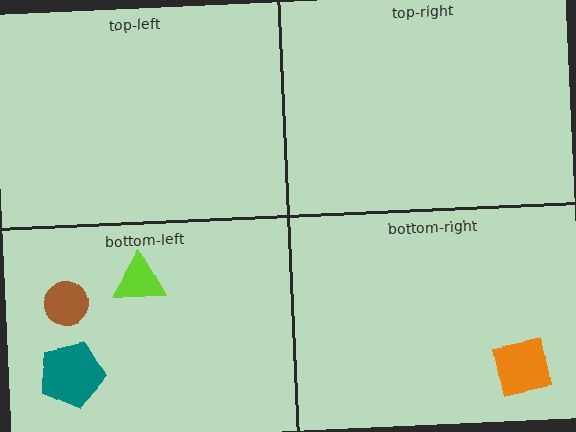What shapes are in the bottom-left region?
The lime triangle, the brown circle, the teal pentagon.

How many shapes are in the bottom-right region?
1.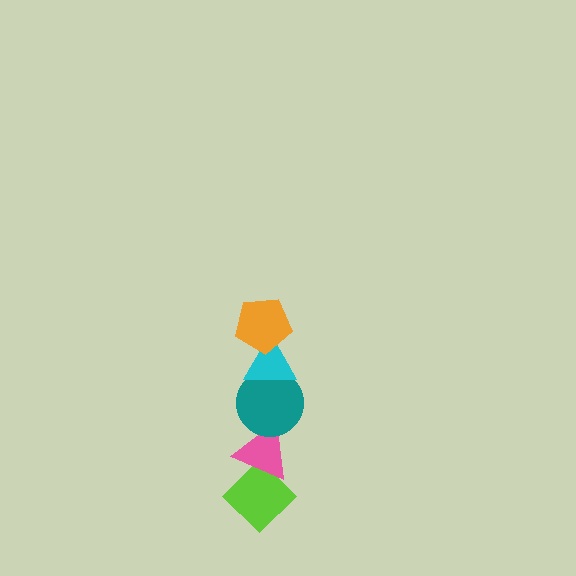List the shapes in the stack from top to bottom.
From top to bottom: the orange pentagon, the cyan triangle, the teal circle, the pink triangle, the lime diamond.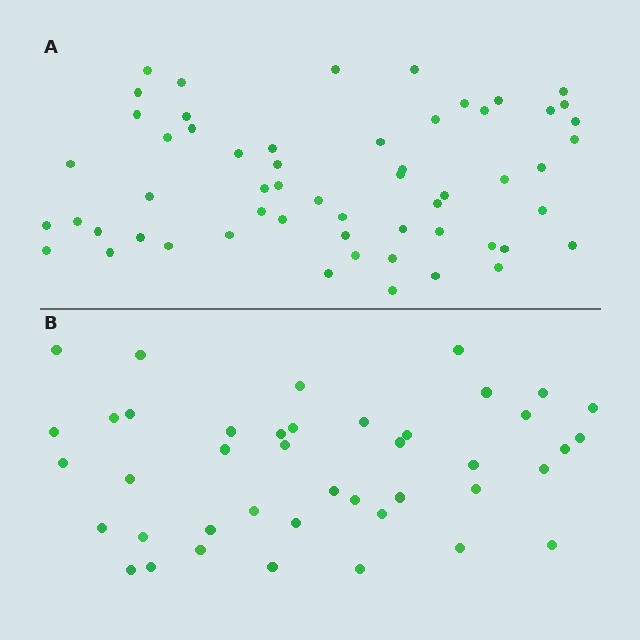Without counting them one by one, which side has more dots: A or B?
Region A (the top region) has more dots.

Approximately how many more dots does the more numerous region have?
Region A has approximately 15 more dots than region B.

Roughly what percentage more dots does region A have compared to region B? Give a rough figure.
About 35% more.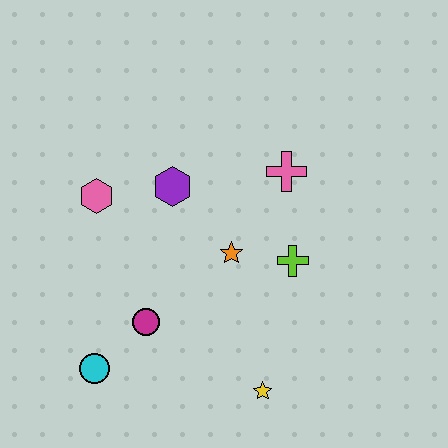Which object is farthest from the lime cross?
The cyan circle is farthest from the lime cross.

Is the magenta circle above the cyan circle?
Yes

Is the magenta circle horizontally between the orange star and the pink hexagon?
Yes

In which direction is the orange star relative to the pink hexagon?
The orange star is to the right of the pink hexagon.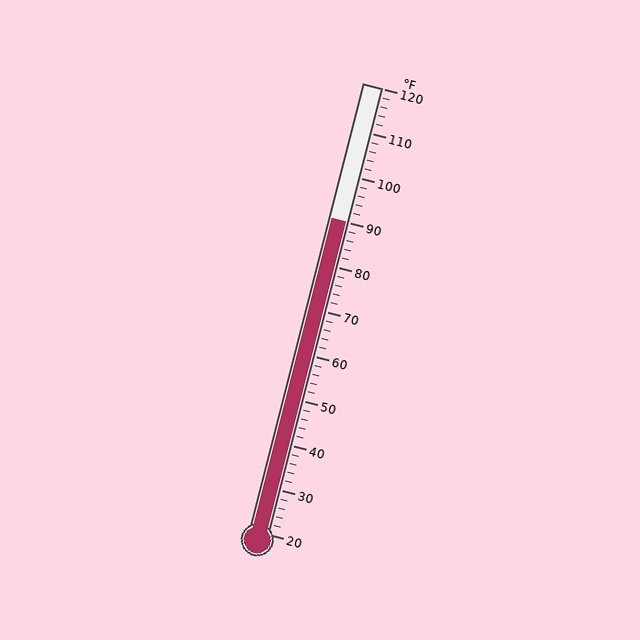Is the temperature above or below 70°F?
The temperature is above 70°F.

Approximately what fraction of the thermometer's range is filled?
The thermometer is filled to approximately 70% of its range.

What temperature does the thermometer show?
The thermometer shows approximately 90°F.